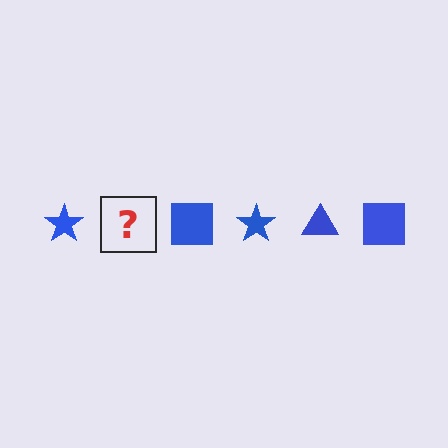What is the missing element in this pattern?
The missing element is a blue triangle.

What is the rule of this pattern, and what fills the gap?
The rule is that the pattern cycles through star, triangle, square shapes in blue. The gap should be filled with a blue triangle.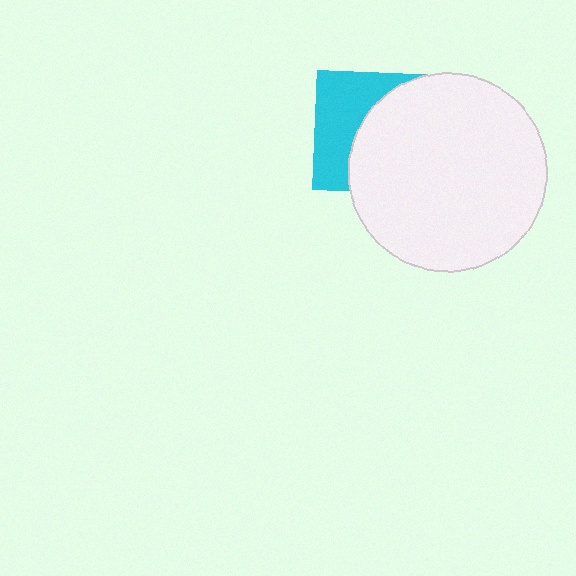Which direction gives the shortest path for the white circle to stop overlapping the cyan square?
Moving right gives the shortest separation.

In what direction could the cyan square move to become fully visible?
The cyan square could move left. That would shift it out from behind the white circle entirely.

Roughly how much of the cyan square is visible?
A small part of it is visible (roughly 42%).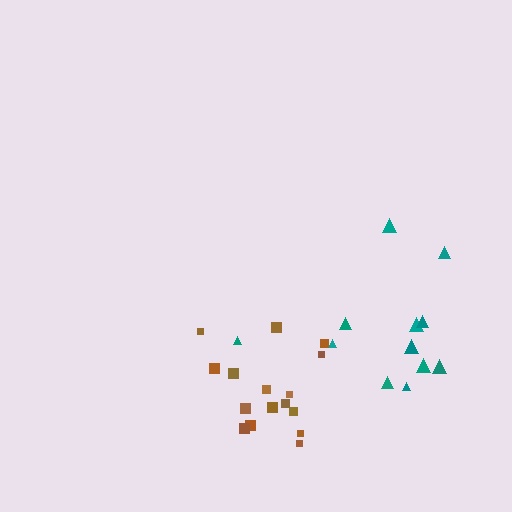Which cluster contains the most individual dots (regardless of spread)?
Brown (16).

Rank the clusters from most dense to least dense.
brown, teal.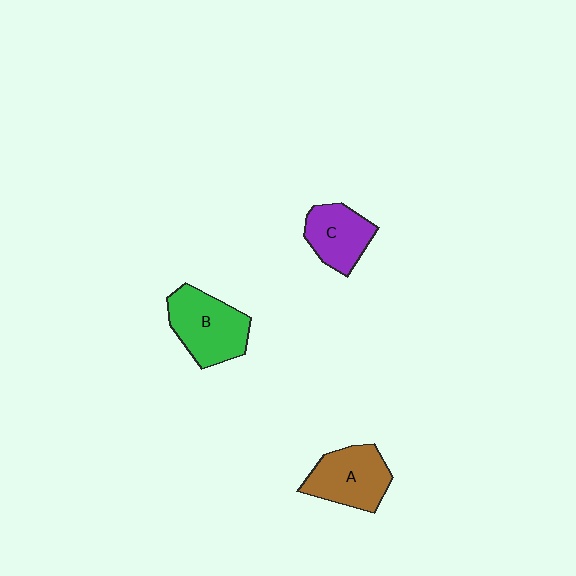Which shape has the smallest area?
Shape C (purple).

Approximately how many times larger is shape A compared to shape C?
Approximately 1.2 times.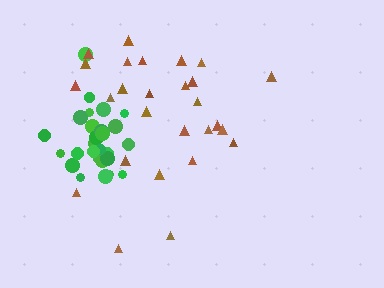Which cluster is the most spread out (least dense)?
Brown.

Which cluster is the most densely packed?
Green.